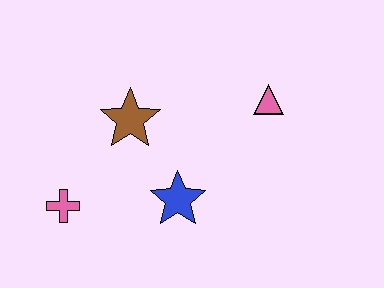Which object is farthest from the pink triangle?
The pink cross is farthest from the pink triangle.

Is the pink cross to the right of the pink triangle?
No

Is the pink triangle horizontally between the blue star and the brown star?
No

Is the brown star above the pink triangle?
No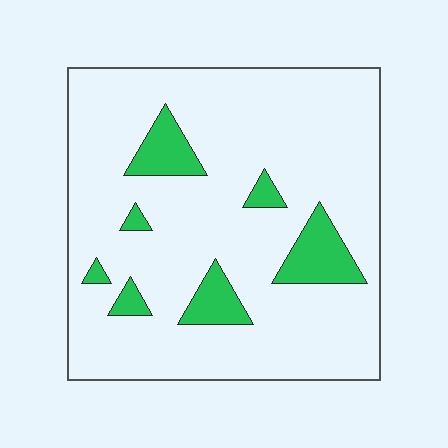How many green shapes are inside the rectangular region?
7.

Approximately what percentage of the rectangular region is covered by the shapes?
Approximately 15%.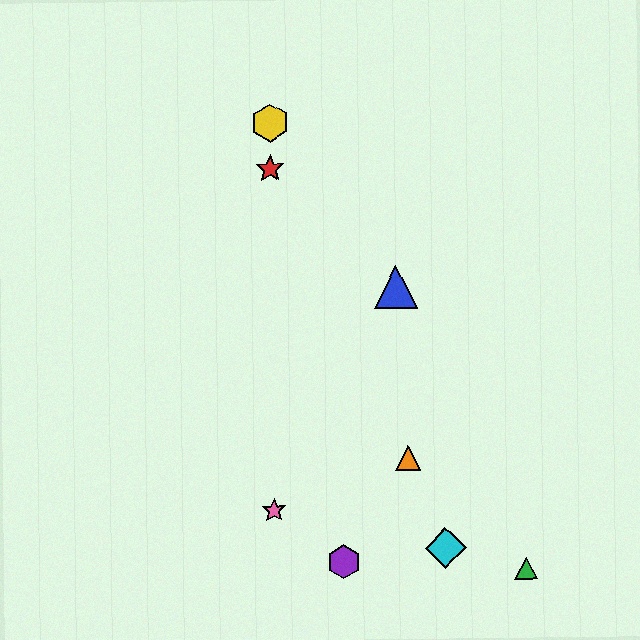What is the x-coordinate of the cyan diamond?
The cyan diamond is at x≈445.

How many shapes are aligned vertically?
3 shapes (the red star, the yellow hexagon, the pink star) are aligned vertically.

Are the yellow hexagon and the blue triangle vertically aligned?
No, the yellow hexagon is at x≈270 and the blue triangle is at x≈396.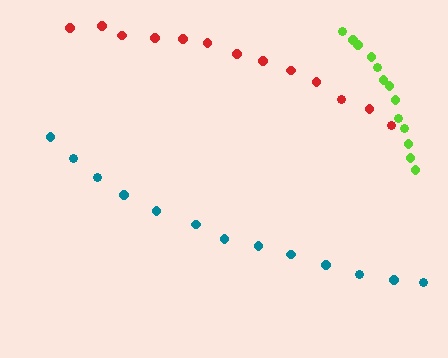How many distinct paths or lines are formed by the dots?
There are 3 distinct paths.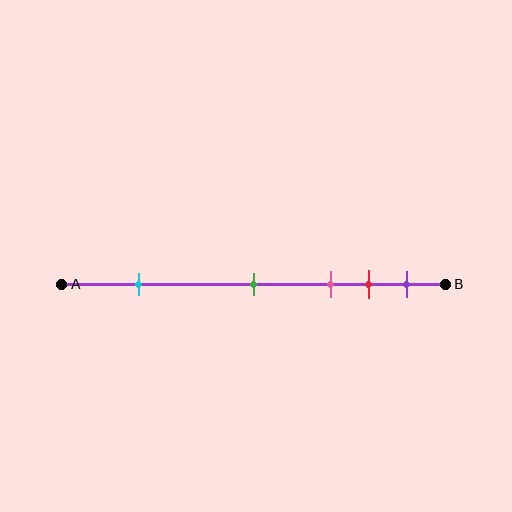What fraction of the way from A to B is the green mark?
The green mark is approximately 50% (0.5) of the way from A to B.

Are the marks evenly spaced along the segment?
No, the marks are not evenly spaced.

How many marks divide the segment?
There are 5 marks dividing the segment.